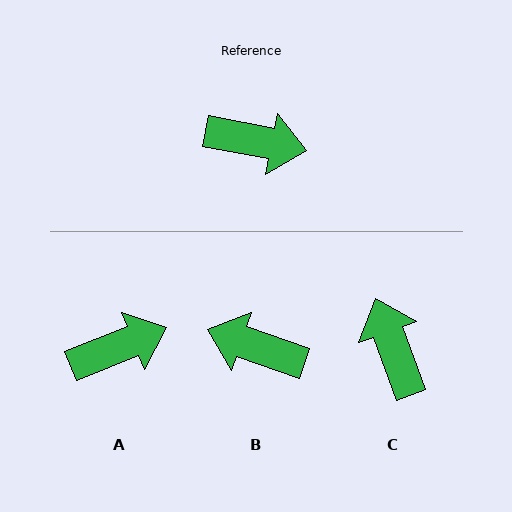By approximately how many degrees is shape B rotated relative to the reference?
Approximately 172 degrees counter-clockwise.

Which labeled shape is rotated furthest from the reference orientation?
B, about 172 degrees away.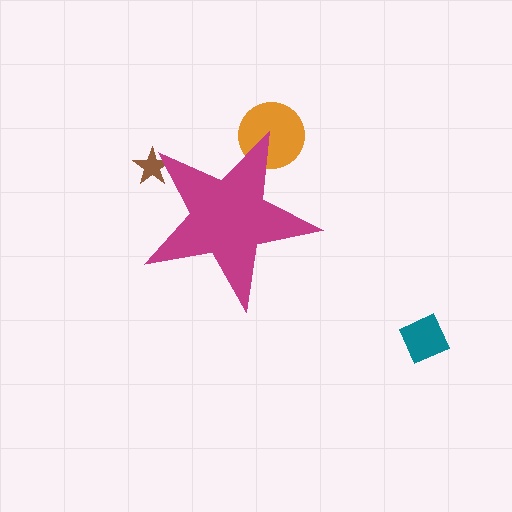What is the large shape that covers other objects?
A magenta star.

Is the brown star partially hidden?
Yes, the brown star is partially hidden behind the magenta star.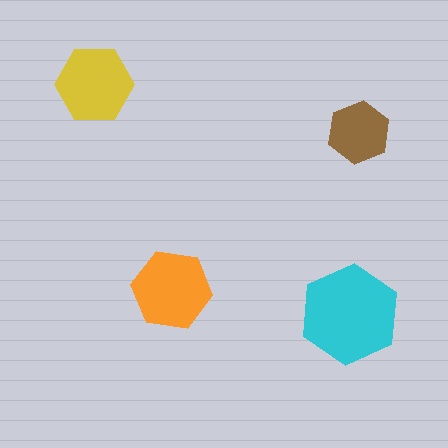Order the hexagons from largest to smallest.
the cyan one, the orange one, the yellow one, the brown one.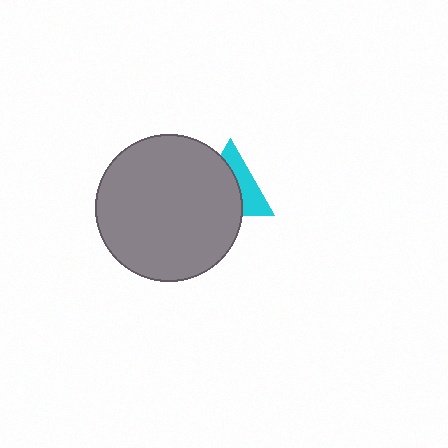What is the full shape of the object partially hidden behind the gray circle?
The partially hidden object is a cyan triangle.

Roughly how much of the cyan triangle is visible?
A small part of it is visible (roughly 41%).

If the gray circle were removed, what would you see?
You would see the complete cyan triangle.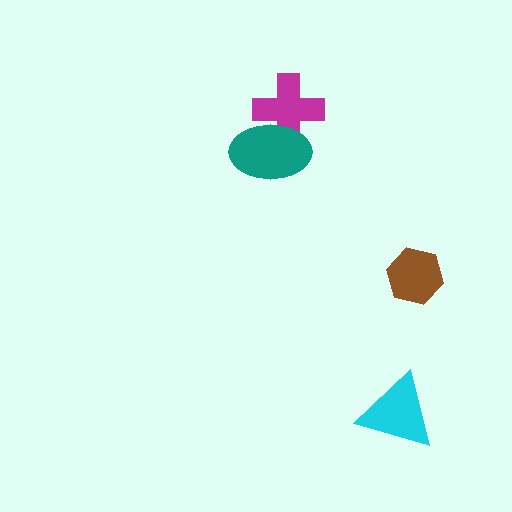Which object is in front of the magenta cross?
The teal ellipse is in front of the magenta cross.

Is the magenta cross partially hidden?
Yes, it is partially covered by another shape.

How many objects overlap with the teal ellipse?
1 object overlaps with the teal ellipse.